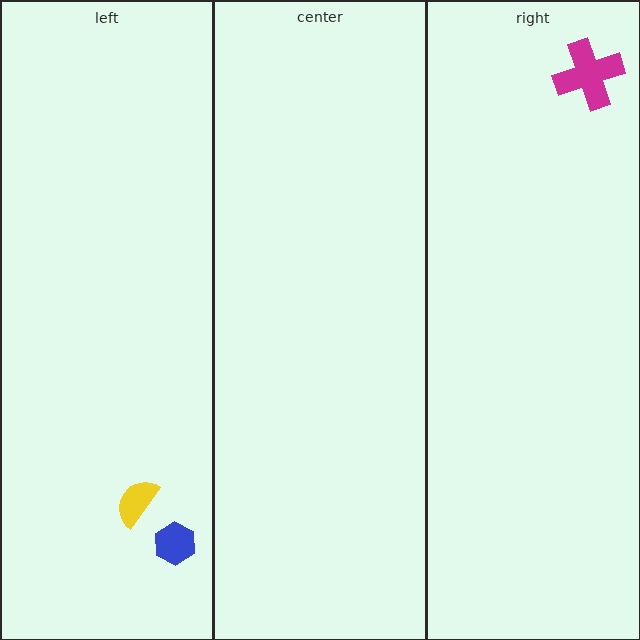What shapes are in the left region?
The blue hexagon, the yellow semicircle.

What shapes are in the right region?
The magenta cross.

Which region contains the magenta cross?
The right region.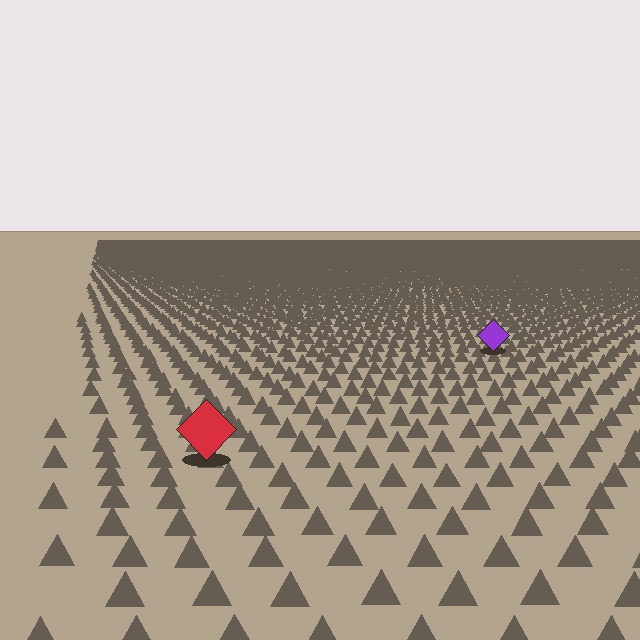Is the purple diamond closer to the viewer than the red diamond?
No. The red diamond is closer — you can tell from the texture gradient: the ground texture is coarser near it.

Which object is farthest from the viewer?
The purple diamond is farthest from the viewer. It appears smaller and the ground texture around it is denser.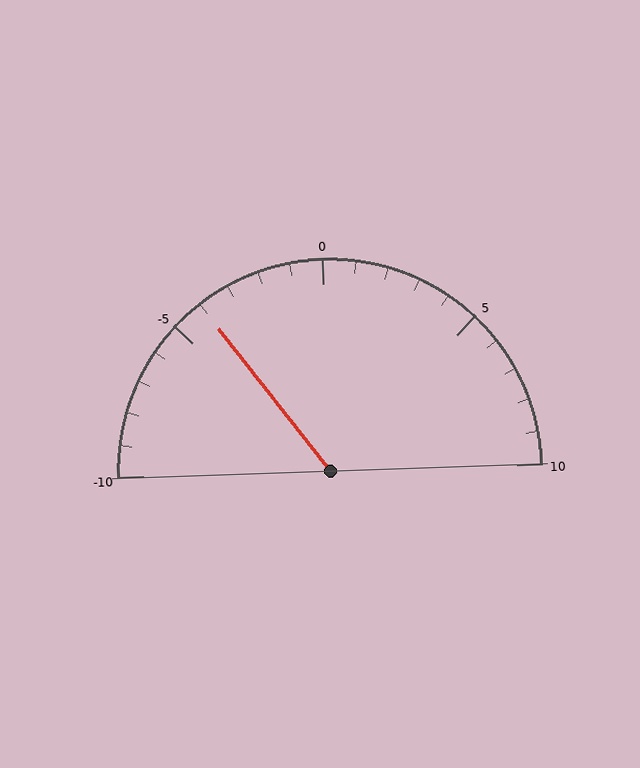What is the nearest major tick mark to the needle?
The nearest major tick mark is -5.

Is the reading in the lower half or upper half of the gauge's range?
The reading is in the lower half of the range (-10 to 10).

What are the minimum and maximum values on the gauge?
The gauge ranges from -10 to 10.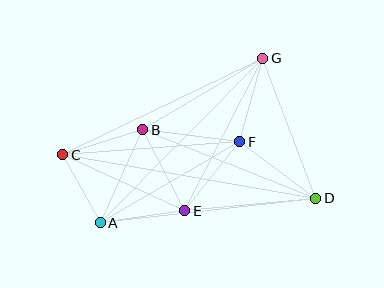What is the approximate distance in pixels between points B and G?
The distance between B and G is approximately 140 pixels.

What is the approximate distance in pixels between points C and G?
The distance between C and G is approximately 222 pixels.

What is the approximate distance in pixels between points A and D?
The distance between A and D is approximately 217 pixels.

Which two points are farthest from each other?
Points C and D are farthest from each other.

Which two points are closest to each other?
Points A and C are closest to each other.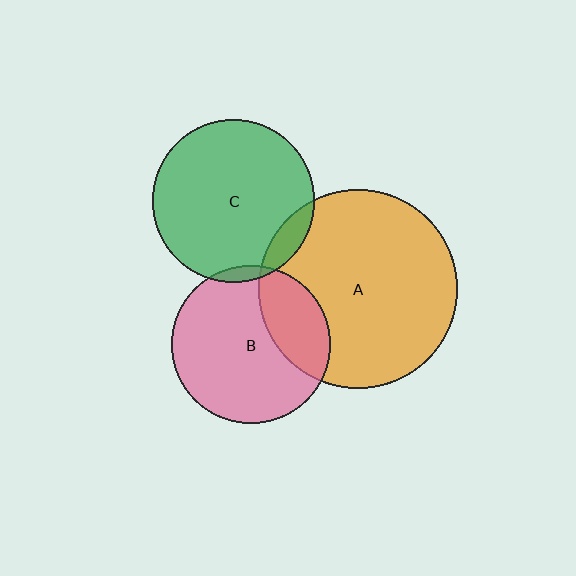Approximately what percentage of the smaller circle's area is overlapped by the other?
Approximately 5%.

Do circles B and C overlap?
Yes.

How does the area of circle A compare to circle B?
Approximately 1.6 times.